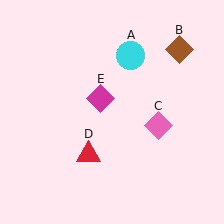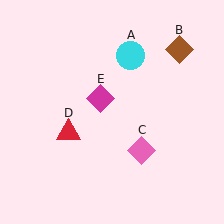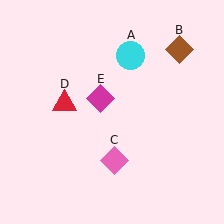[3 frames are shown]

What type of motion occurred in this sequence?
The pink diamond (object C), red triangle (object D) rotated clockwise around the center of the scene.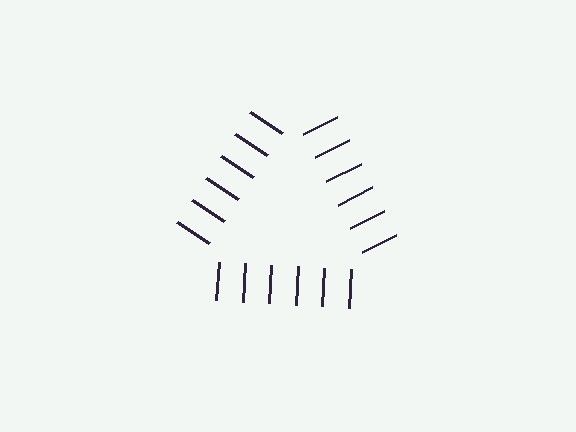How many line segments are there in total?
18 — 6 along each of the 3 edges.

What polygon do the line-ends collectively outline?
An illusory triangle — the line segments terminate on its edges but no continuous stroke is drawn.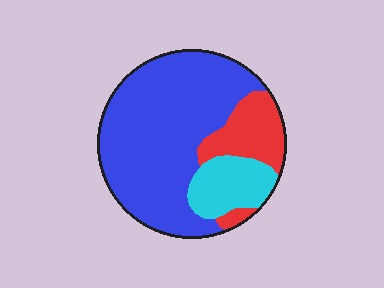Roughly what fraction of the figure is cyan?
Cyan covers 15% of the figure.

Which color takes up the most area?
Blue, at roughly 65%.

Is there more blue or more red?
Blue.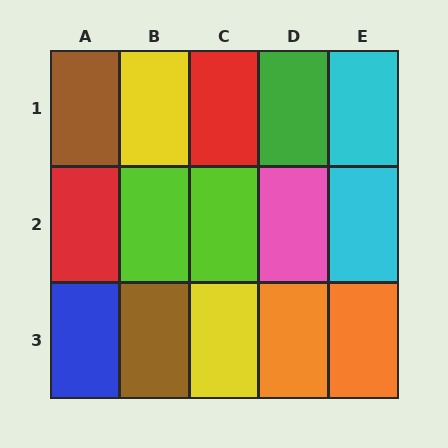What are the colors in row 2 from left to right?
Red, lime, lime, pink, cyan.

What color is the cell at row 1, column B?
Yellow.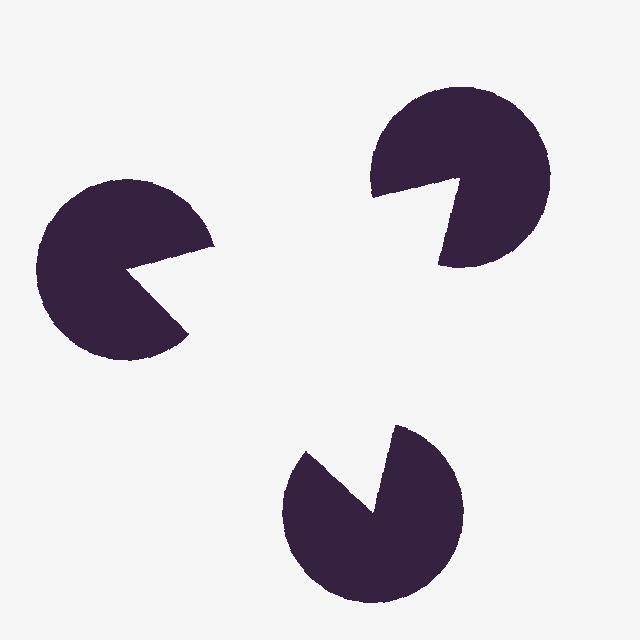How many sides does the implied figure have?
3 sides.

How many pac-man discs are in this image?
There are 3 — one at each vertex of the illusory triangle.